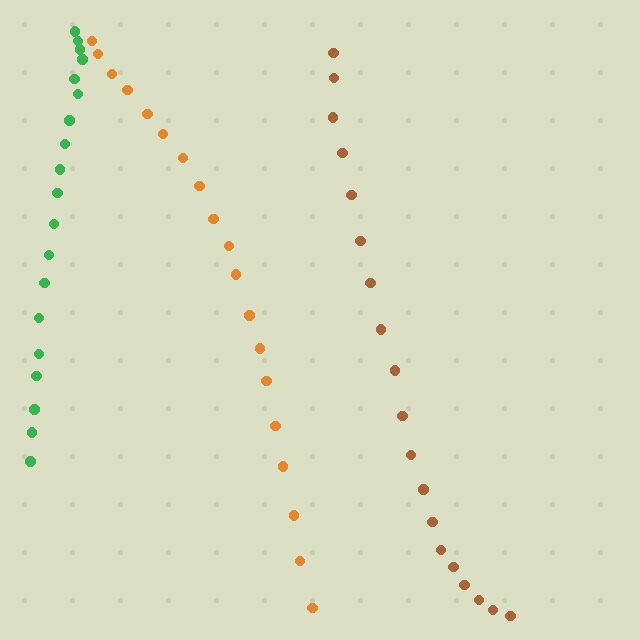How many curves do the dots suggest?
There are 3 distinct paths.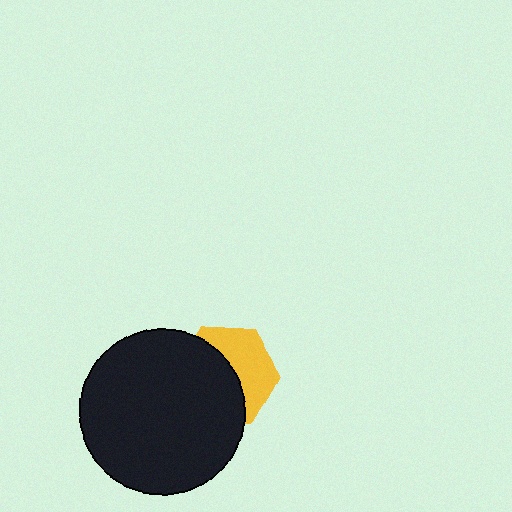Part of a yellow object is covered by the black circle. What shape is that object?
It is a hexagon.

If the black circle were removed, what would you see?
You would see the complete yellow hexagon.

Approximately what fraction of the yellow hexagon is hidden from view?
Roughly 55% of the yellow hexagon is hidden behind the black circle.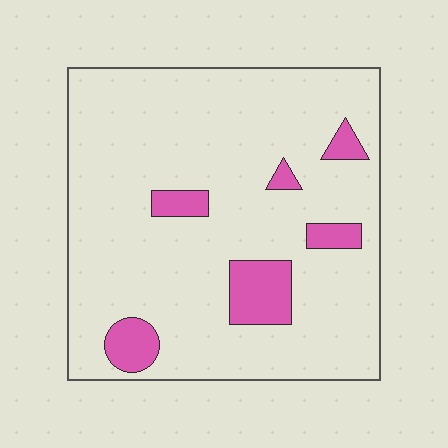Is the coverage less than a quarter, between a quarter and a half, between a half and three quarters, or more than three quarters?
Less than a quarter.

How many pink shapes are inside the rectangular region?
6.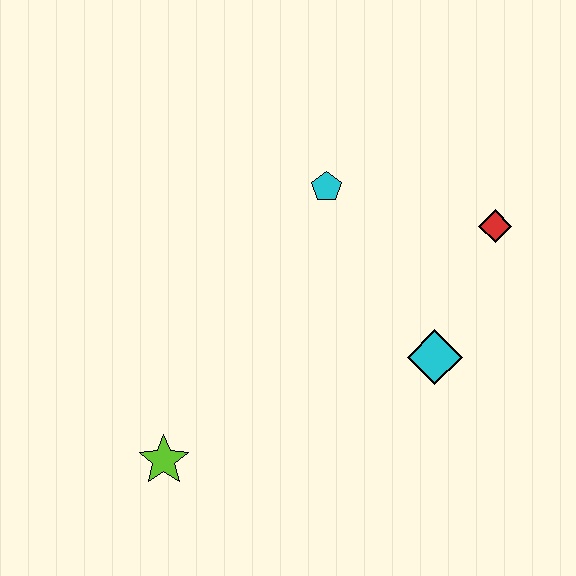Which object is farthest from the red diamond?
The lime star is farthest from the red diamond.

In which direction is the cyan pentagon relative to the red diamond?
The cyan pentagon is to the left of the red diamond.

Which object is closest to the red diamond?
The cyan diamond is closest to the red diamond.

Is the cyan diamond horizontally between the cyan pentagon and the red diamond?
Yes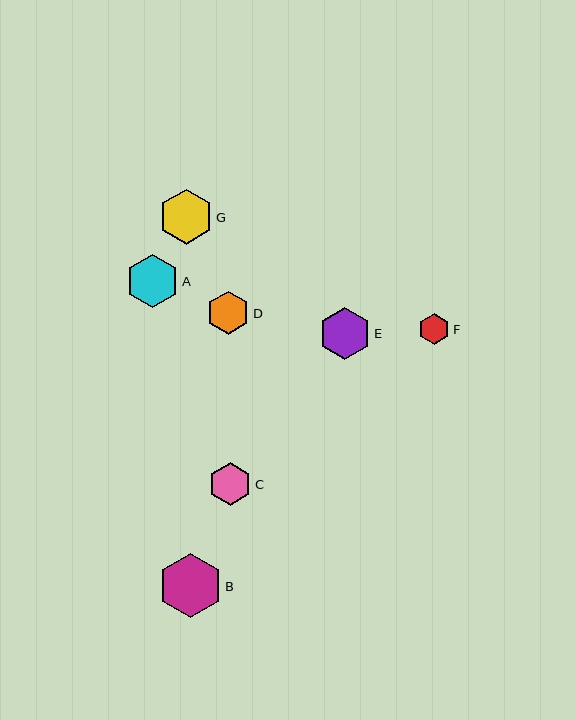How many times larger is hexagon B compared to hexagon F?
Hexagon B is approximately 2.1 times the size of hexagon F.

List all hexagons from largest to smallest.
From largest to smallest: B, G, A, E, D, C, F.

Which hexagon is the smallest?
Hexagon F is the smallest with a size of approximately 31 pixels.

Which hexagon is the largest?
Hexagon B is the largest with a size of approximately 64 pixels.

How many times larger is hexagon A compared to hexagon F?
Hexagon A is approximately 1.7 times the size of hexagon F.